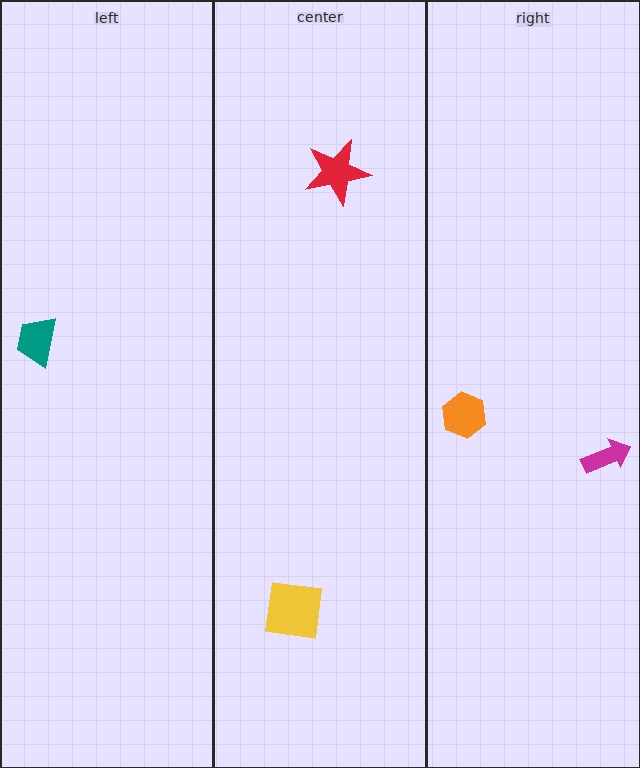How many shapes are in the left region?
1.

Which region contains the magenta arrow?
The right region.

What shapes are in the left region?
The teal trapezoid.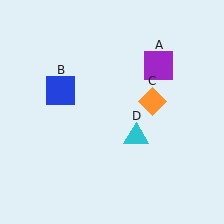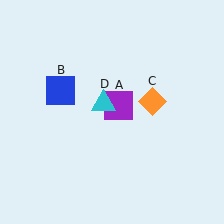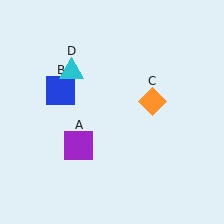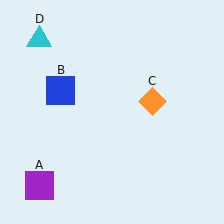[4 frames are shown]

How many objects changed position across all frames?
2 objects changed position: purple square (object A), cyan triangle (object D).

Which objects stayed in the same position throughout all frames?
Blue square (object B) and orange diamond (object C) remained stationary.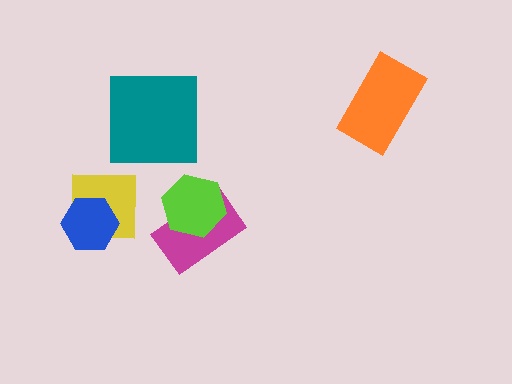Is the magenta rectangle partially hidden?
Yes, it is partially covered by another shape.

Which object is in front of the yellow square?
The blue hexagon is in front of the yellow square.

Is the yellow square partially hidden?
Yes, it is partially covered by another shape.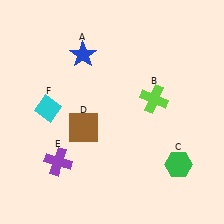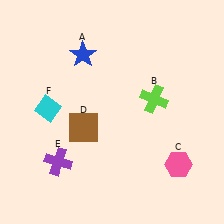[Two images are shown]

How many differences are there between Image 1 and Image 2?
There is 1 difference between the two images.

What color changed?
The hexagon (C) changed from green in Image 1 to pink in Image 2.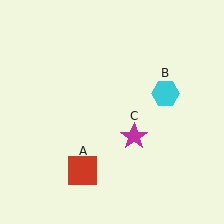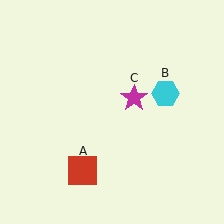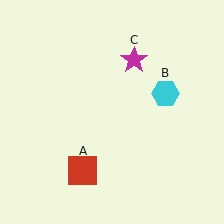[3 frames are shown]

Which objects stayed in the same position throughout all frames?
Red square (object A) and cyan hexagon (object B) remained stationary.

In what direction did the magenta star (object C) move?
The magenta star (object C) moved up.